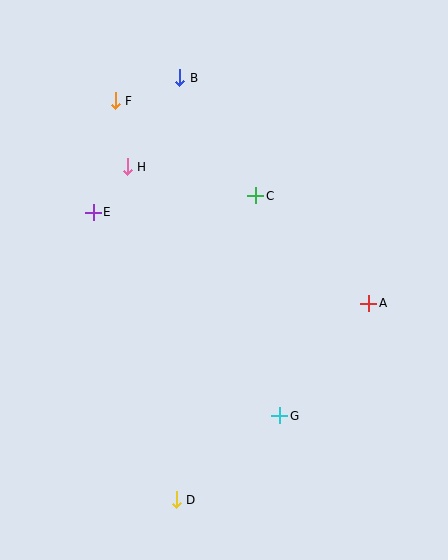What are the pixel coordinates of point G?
Point G is at (280, 416).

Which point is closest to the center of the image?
Point C at (256, 196) is closest to the center.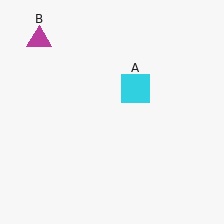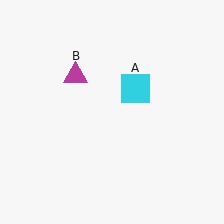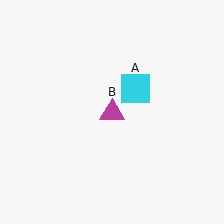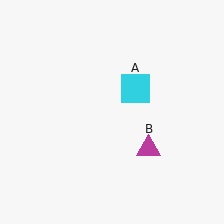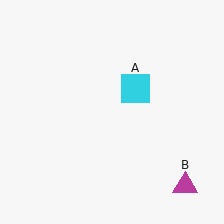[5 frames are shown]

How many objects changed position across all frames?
1 object changed position: magenta triangle (object B).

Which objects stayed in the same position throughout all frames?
Cyan square (object A) remained stationary.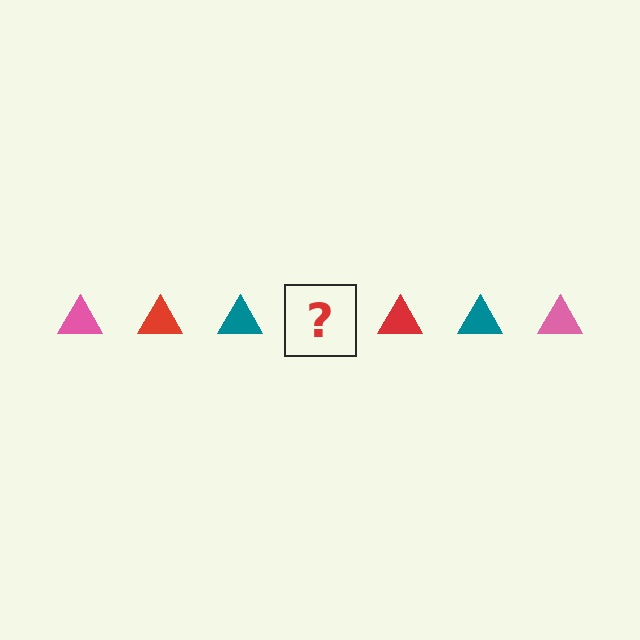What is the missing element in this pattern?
The missing element is a pink triangle.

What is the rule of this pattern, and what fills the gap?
The rule is that the pattern cycles through pink, red, teal triangles. The gap should be filled with a pink triangle.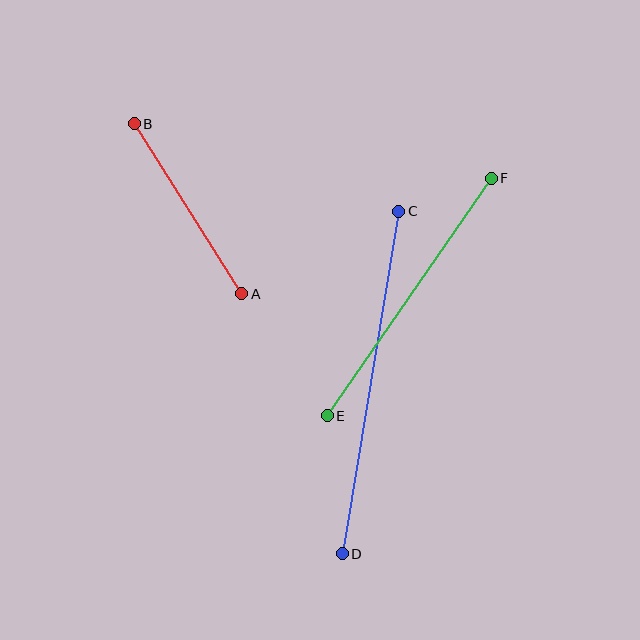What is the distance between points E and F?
The distance is approximately 289 pixels.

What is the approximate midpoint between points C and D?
The midpoint is at approximately (370, 382) pixels.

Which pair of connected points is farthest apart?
Points C and D are farthest apart.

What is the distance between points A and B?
The distance is approximately 201 pixels.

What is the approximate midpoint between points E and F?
The midpoint is at approximately (409, 297) pixels.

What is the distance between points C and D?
The distance is approximately 347 pixels.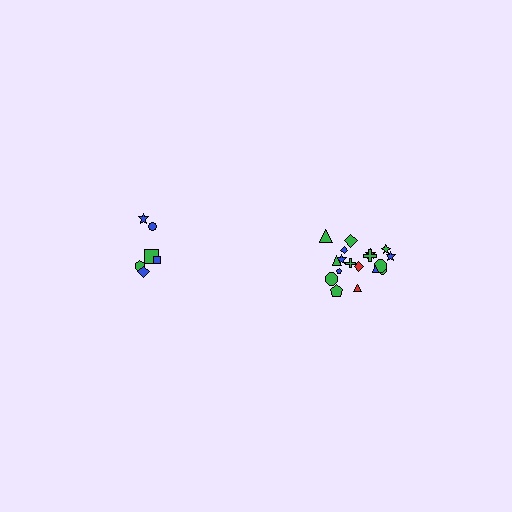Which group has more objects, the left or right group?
The right group.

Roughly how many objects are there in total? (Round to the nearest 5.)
Roughly 25 objects in total.